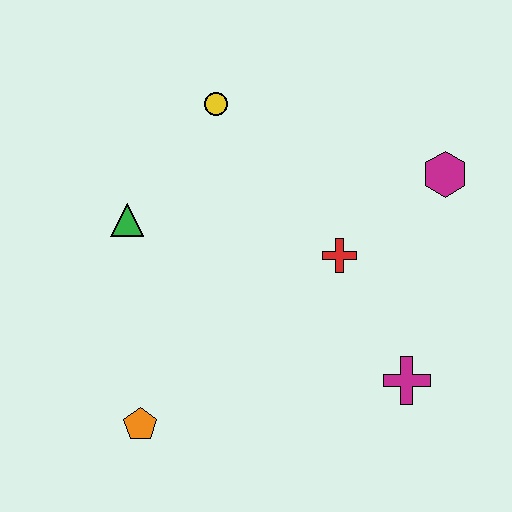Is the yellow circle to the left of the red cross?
Yes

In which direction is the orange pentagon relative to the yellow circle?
The orange pentagon is below the yellow circle.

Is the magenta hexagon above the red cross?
Yes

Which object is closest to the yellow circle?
The green triangle is closest to the yellow circle.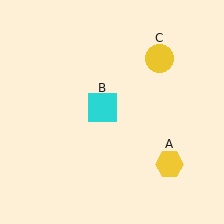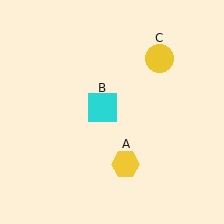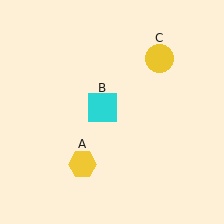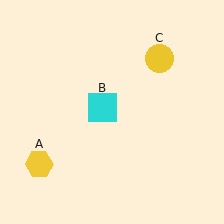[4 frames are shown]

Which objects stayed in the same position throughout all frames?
Cyan square (object B) and yellow circle (object C) remained stationary.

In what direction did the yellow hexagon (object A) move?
The yellow hexagon (object A) moved left.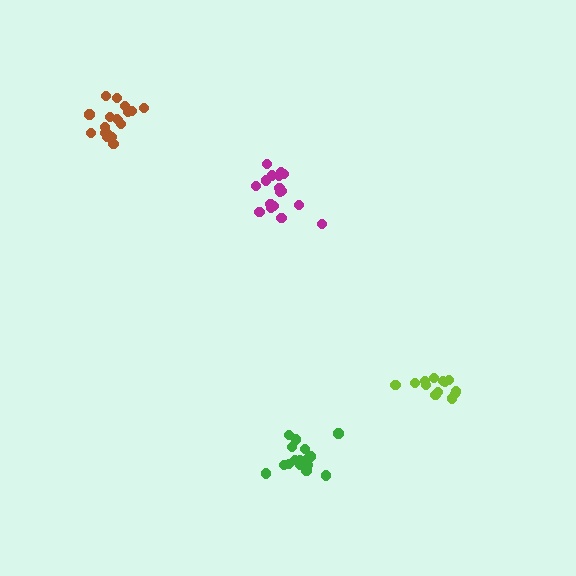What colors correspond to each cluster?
The clusters are colored: brown, magenta, lime, green.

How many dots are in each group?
Group 1: 18 dots, Group 2: 17 dots, Group 3: 14 dots, Group 4: 16 dots (65 total).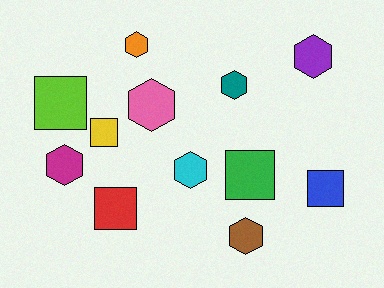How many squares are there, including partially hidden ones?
There are 5 squares.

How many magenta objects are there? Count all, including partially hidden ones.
There is 1 magenta object.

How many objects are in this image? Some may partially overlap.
There are 12 objects.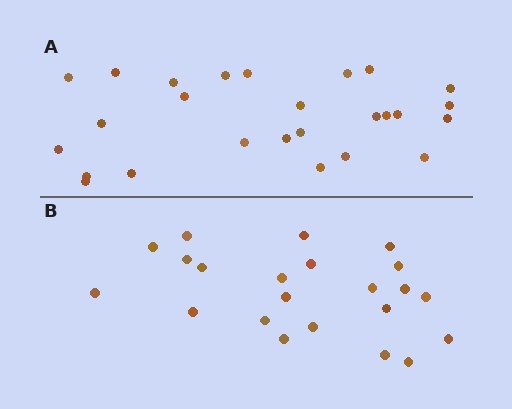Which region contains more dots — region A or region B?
Region A (the top region) has more dots.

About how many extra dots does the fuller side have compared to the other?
Region A has about 4 more dots than region B.